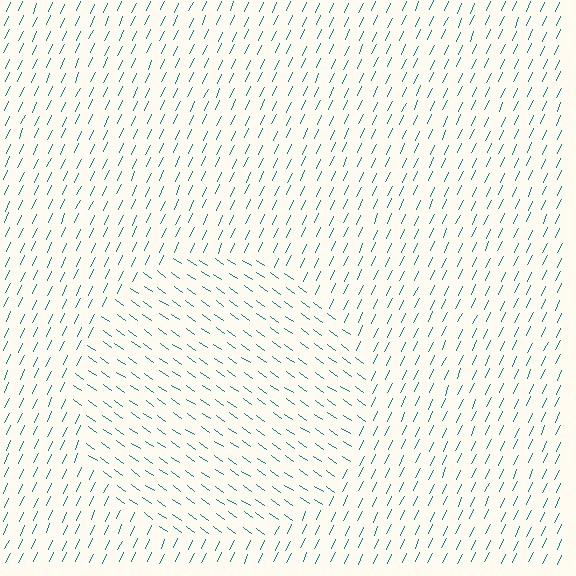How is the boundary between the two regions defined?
The boundary is defined purely by a change in line orientation (approximately 79 degrees difference). All lines are the same color and thickness.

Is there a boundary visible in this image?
Yes, there is a texture boundary formed by a change in line orientation.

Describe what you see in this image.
The image is filled with small teal line segments. A circle region in the image has lines oriented differently from the surrounding lines, creating a visible texture boundary.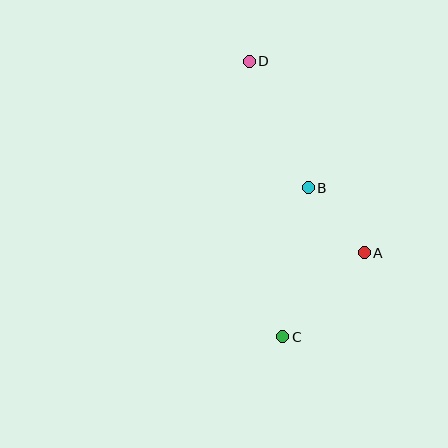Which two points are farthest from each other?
Points C and D are farthest from each other.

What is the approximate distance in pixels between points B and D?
The distance between B and D is approximately 140 pixels.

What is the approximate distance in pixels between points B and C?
The distance between B and C is approximately 151 pixels.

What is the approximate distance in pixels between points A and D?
The distance between A and D is approximately 224 pixels.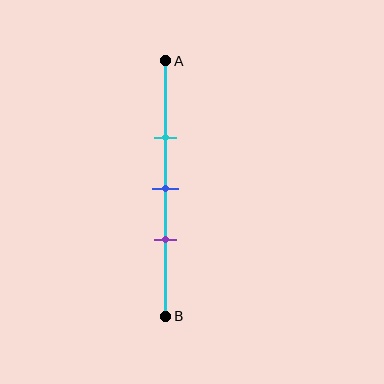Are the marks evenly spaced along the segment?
Yes, the marks are approximately evenly spaced.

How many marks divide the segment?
There are 3 marks dividing the segment.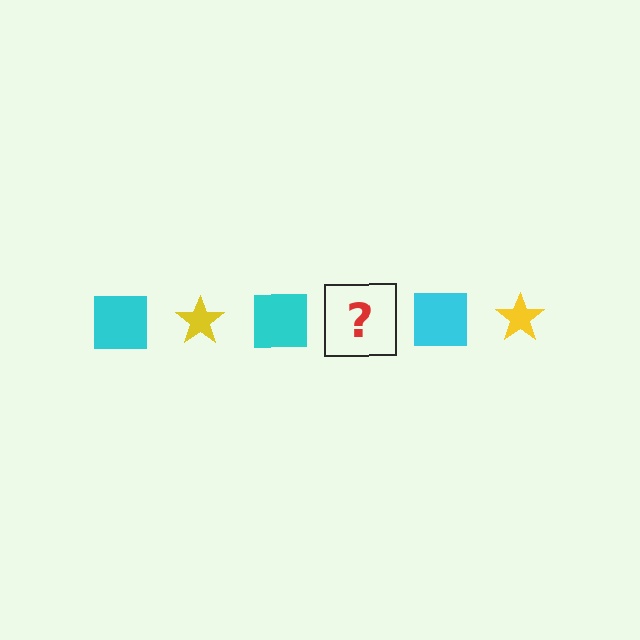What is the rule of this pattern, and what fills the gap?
The rule is that the pattern alternates between cyan square and yellow star. The gap should be filled with a yellow star.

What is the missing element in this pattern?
The missing element is a yellow star.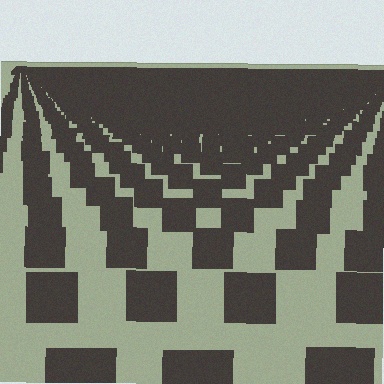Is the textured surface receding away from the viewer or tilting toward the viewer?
The surface is receding away from the viewer. Texture elements get smaller and denser toward the top.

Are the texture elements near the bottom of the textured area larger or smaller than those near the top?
Larger. Near the bottom, elements are closer to the viewer and appear at a bigger on-screen size.